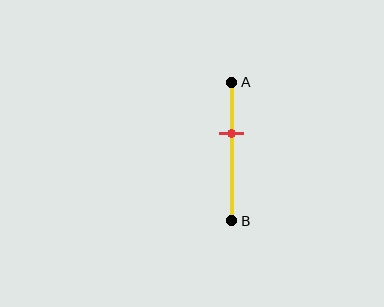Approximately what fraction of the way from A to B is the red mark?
The red mark is approximately 35% of the way from A to B.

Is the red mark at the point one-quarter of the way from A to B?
No, the mark is at about 35% from A, not at the 25% one-quarter point.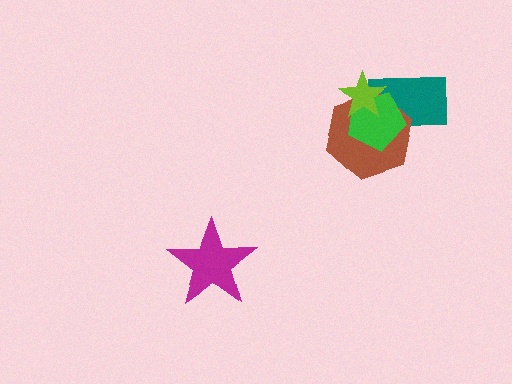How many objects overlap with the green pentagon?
3 objects overlap with the green pentagon.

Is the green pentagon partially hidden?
Yes, it is partially covered by another shape.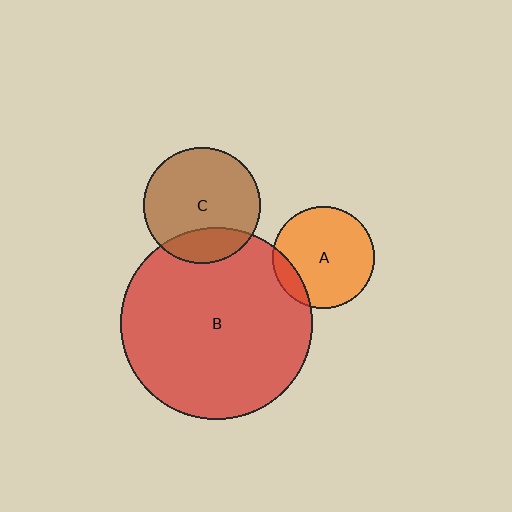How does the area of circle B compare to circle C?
Approximately 2.7 times.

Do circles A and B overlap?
Yes.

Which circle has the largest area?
Circle B (red).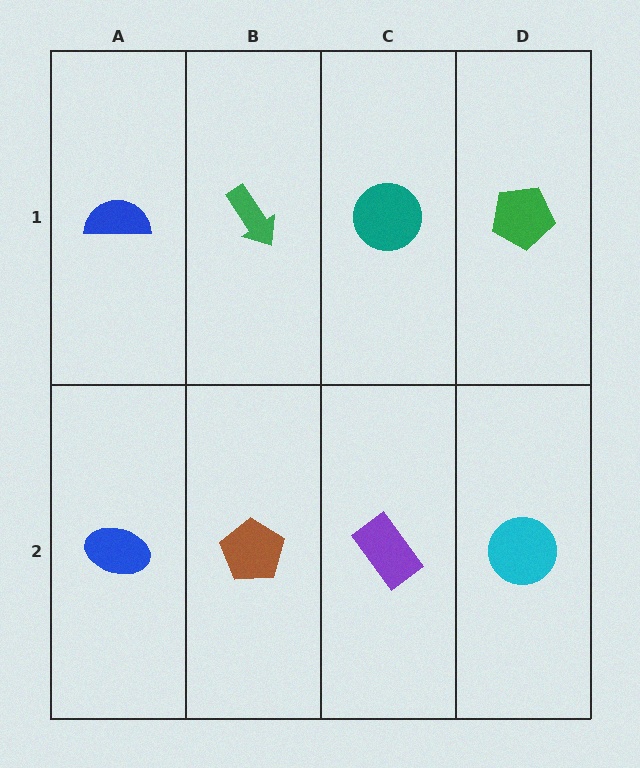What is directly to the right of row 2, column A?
A brown pentagon.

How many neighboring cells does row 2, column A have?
2.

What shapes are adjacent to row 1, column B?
A brown pentagon (row 2, column B), a blue semicircle (row 1, column A), a teal circle (row 1, column C).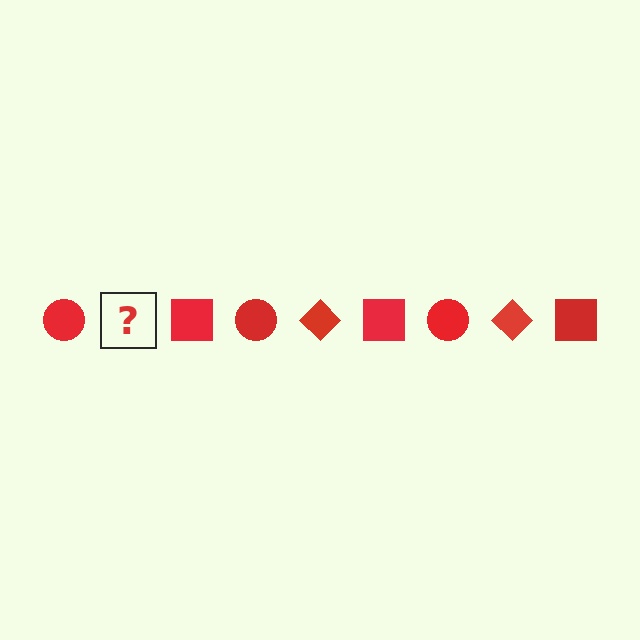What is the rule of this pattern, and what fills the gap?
The rule is that the pattern cycles through circle, diamond, square shapes in red. The gap should be filled with a red diamond.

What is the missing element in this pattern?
The missing element is a red diamond.